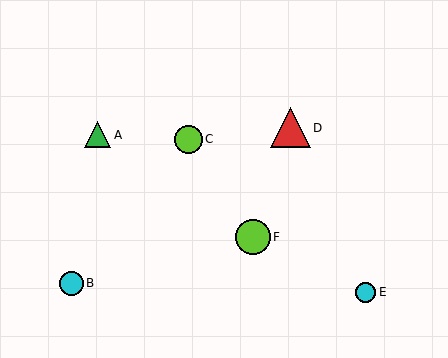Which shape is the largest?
The red triangle (labeled D) is the largest.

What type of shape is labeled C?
Shape C is a lime circle.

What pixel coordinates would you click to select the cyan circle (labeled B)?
Click at (71, 283) to select the cyan circle B.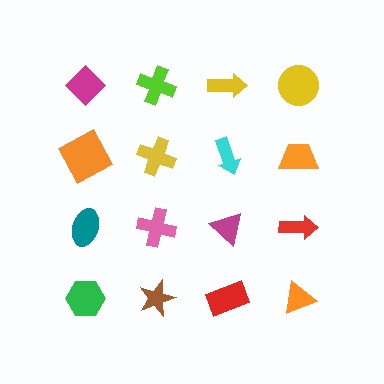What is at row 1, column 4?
A yellow circle.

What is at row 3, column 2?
A pink cross.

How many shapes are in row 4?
4 shapes.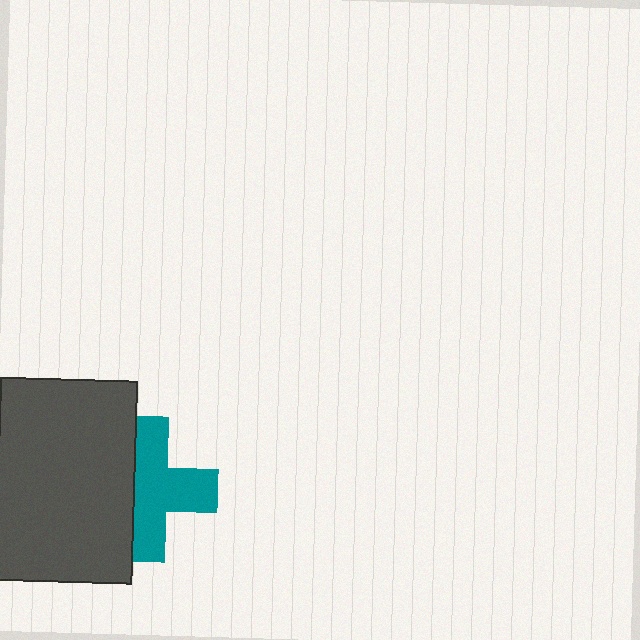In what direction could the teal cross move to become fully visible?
The teal cross could move right. That would shift it out from behind the dark gray rectangle entirely.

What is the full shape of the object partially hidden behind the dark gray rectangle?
The partially hidden object is a teal cross.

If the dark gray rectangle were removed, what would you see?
You would see the complete teal cross.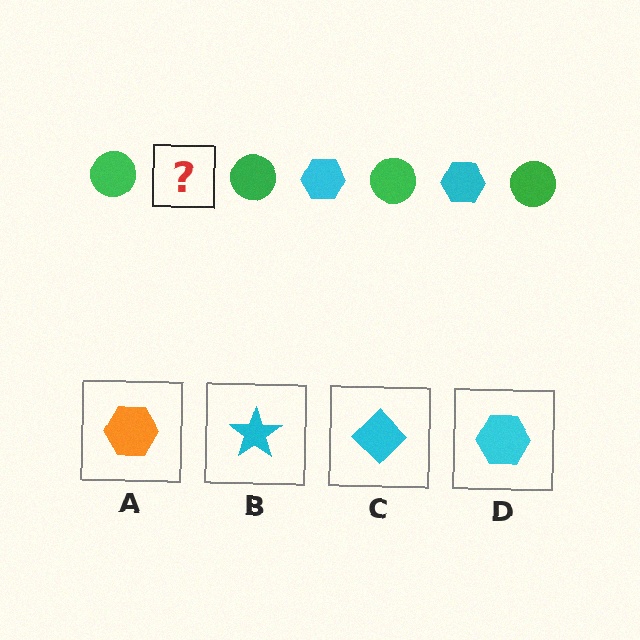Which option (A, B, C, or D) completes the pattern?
D.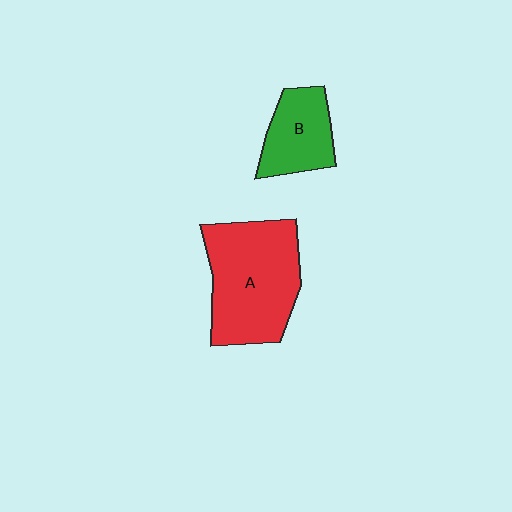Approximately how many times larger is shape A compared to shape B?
Approximately 1.9 times.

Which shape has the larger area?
Shape A (red).